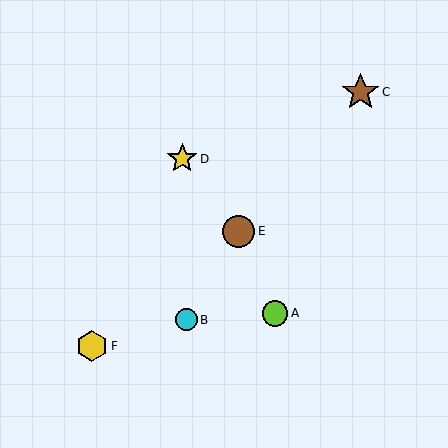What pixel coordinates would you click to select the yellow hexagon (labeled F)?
Click at (92, 346) to select the yellow hexagon F.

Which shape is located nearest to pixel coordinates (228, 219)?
The brown circle (labeled E) at (239, 231) is nearest to that location.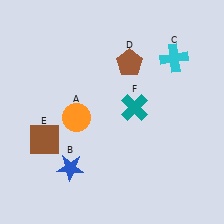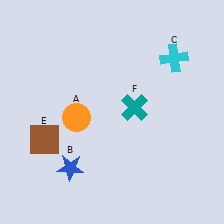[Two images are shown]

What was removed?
The brown pentagon (D) was removed in Image 2.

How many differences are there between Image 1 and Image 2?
There is 1 difference between the two images.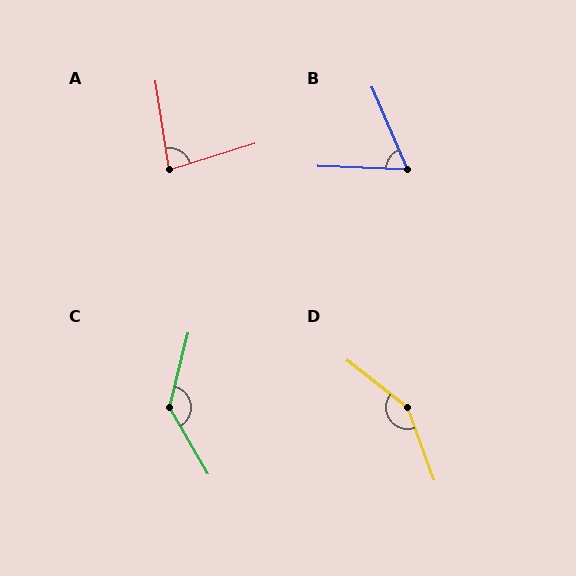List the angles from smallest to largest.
B (65°), A (82°), C (135°), D (148°).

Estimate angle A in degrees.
Approximately 82 degrees.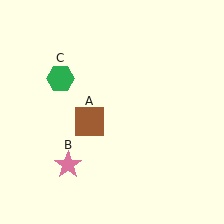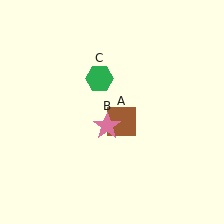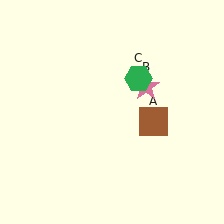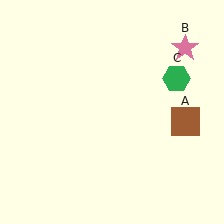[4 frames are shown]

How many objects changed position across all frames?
3 objects changed position: brown square (object A), pink star (object B), green hexagon (object C).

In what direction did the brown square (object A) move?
The brown square (object A) moved right.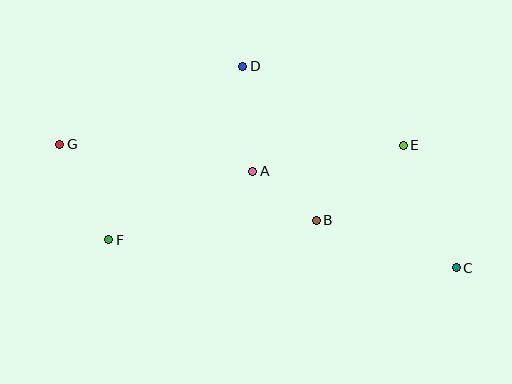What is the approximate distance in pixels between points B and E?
The distance between B and E is approximately 115 pixels.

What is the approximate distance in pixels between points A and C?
The distance between A and C is approximately 225 pixels.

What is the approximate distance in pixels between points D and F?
The distance between D and F is approximately 219 pixels.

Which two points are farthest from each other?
Points C and G are farthest from each other.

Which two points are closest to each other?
Points A and B are closest to each other.